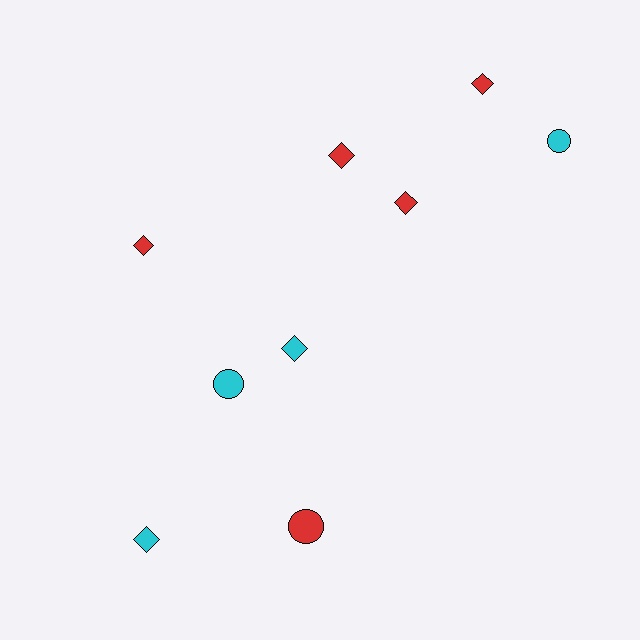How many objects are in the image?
There are 9 objects.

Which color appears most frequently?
Red, with 5 objects.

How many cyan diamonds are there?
There are 2 cyan diamonds.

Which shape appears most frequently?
Diamond, with 6 objects.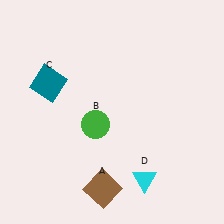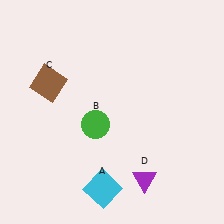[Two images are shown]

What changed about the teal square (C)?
In Image 1, C is teal. In Image 2, it changed to brown.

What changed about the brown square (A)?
In Image 1, A is brown. In Image 2, it changed to cyan.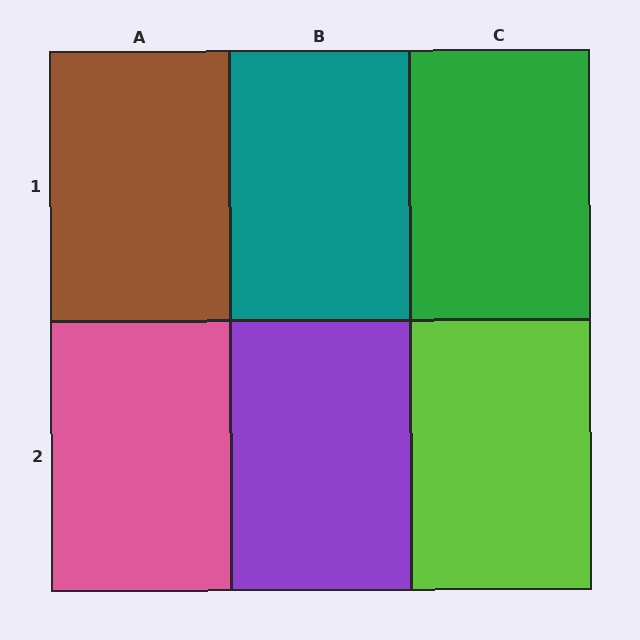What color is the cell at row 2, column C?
Lime.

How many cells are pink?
1 cell is pink.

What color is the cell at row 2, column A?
Pink.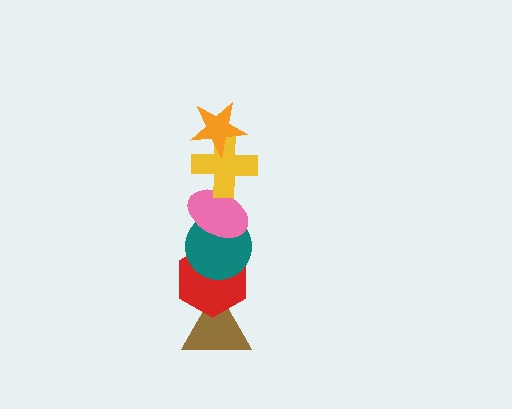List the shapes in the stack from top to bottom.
From top to bottom: the orange star, the yellow cross, the pink ellipse, the teal circle, the red hexagon, the brown triangle.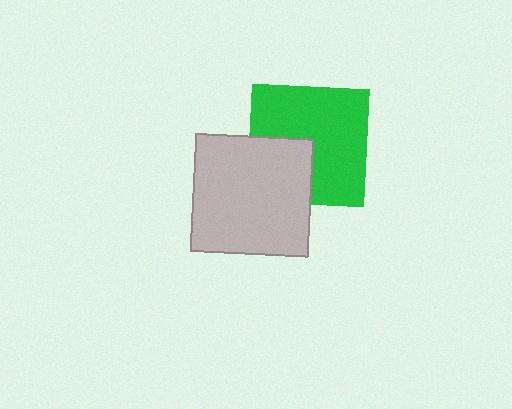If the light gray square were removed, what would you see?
You would see the complete green square.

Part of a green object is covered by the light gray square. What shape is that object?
It is a square.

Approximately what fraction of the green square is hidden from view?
Roughly 31% of the green square is hidden behind the light gray square.